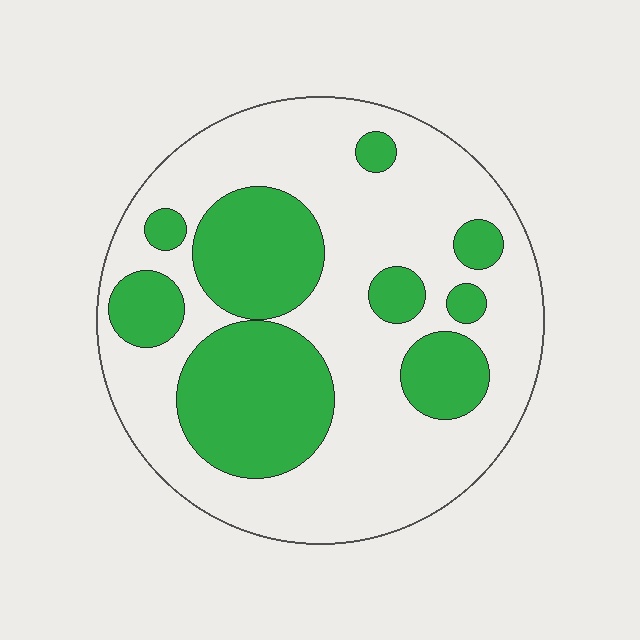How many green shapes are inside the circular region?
9.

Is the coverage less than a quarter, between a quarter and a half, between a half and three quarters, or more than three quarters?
Between a quarter and a half.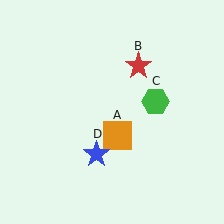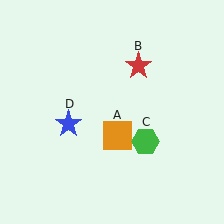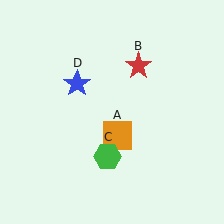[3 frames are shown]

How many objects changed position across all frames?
2 objects changed position: green hexagon (object C), blue star (object D).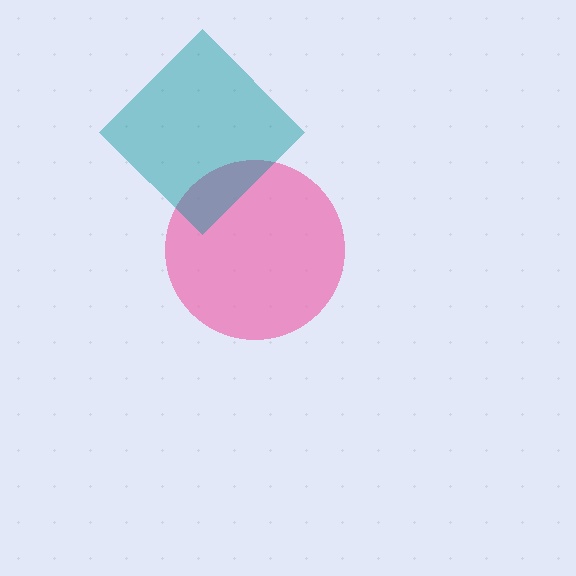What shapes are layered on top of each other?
The layered shapes are: a pink circle, a teal diamond.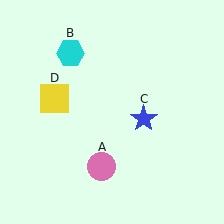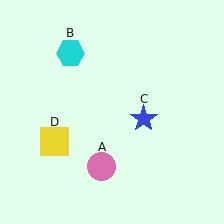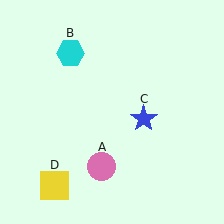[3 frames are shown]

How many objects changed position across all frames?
1 object changed position: yellow square (object D).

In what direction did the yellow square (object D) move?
The yellow square (object D) moved down.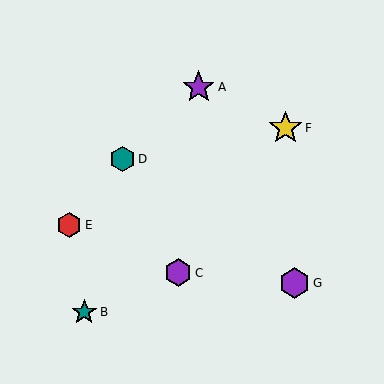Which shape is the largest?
The yellow star (labeled F) is the largest.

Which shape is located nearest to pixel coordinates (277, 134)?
The yellow star (labeled F) at (286, 128) is nearest to that location.